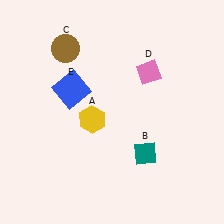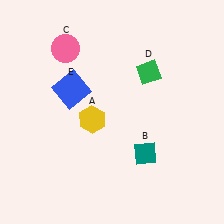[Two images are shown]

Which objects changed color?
C changed from brown to pink. D changed from pink to green.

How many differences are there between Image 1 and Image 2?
There are 2 differences between the two images.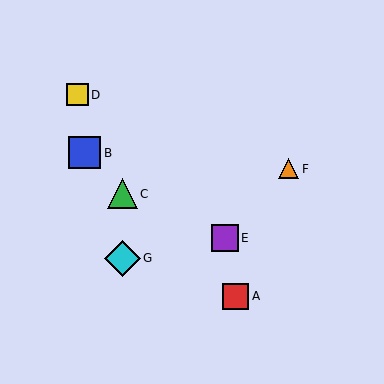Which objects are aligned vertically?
Objects C, G are aligned vertically.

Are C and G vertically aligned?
Yes, both are at x≈123.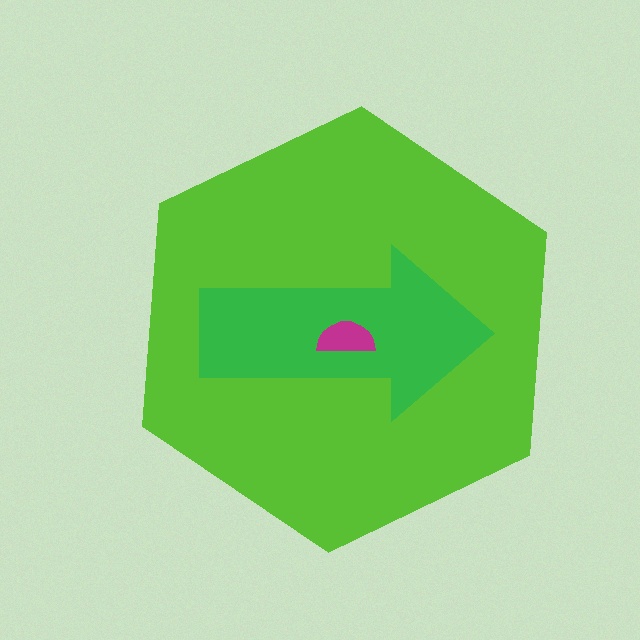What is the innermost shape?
The magenta semicircle.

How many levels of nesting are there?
3.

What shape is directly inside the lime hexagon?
The green arrow.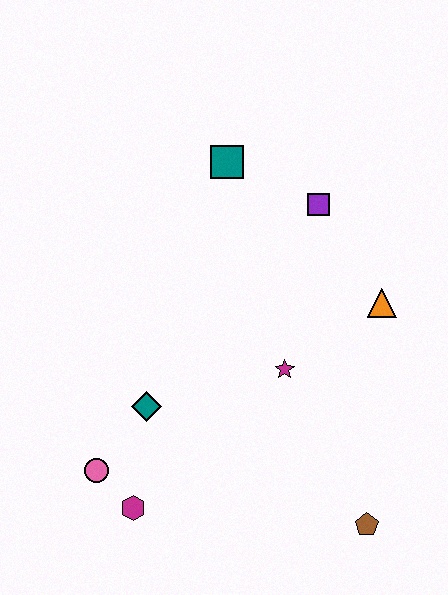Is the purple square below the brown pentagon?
No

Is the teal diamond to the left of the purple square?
Yes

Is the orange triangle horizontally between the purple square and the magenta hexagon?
No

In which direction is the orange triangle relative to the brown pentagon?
The orange triangle is above the brown pentagon.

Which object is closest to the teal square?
The purple square is closest to the teal square.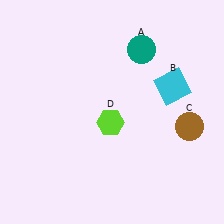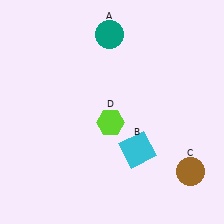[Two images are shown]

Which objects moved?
The objects that moved are: the teal circle (A), the cyan square (B), the brown circle (C).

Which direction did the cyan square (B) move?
The cyan square (B) moved down.